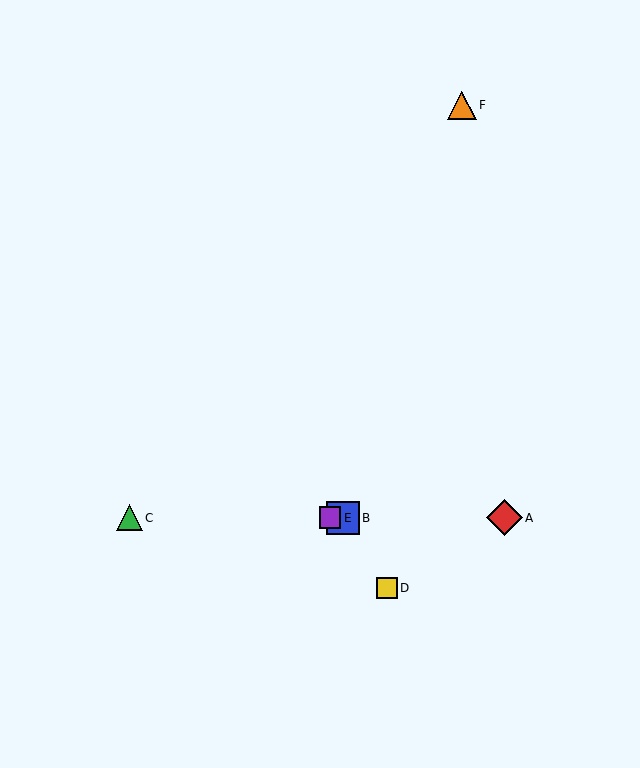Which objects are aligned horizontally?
Objects A, B, C, E are aligned horizontally.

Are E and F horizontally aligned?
No, E is at y≈518 and F is at y≈105.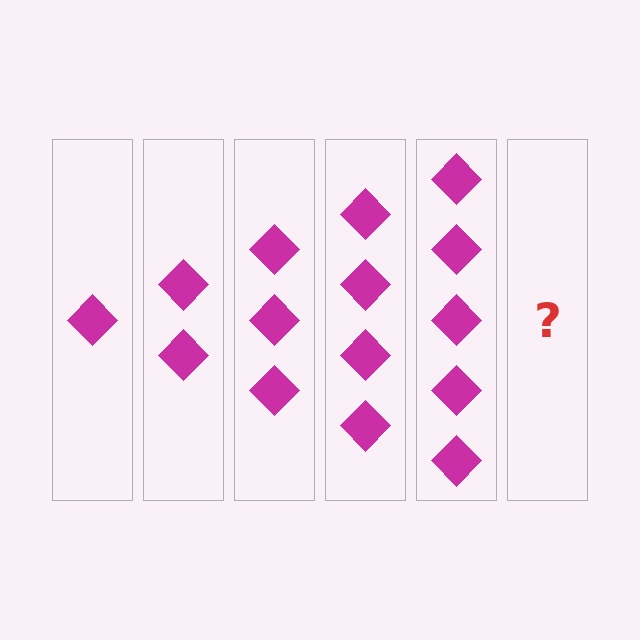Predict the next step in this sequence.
The next step is 6 diamonds.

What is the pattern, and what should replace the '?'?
The pattern is that each step adds one more diamond. The '?' should be 6 diamonds.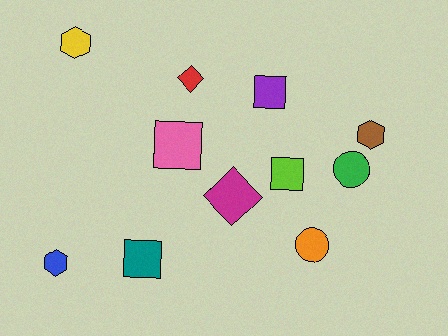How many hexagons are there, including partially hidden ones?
There are 3 hexagons.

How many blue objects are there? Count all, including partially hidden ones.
There is 1 blue object.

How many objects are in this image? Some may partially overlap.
There are 11 objects.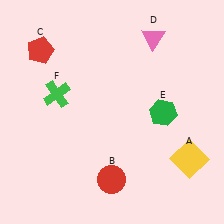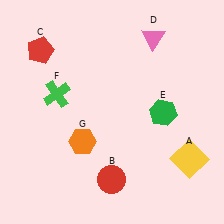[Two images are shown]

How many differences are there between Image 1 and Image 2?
There is 1 difference between the two images.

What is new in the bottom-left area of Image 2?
An orange hexagon (G) was added in the bottom-left area of Image 2.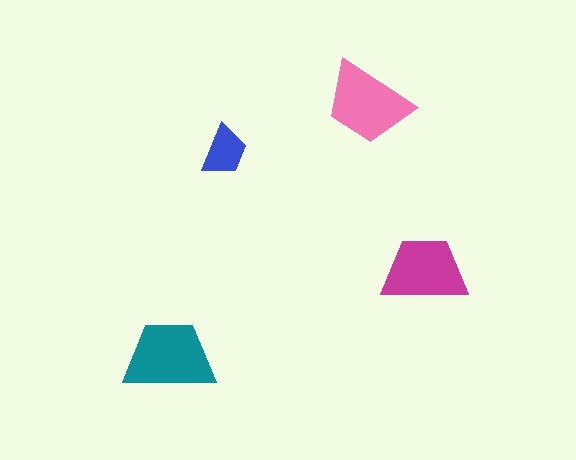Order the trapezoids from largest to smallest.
the teal one, the pink one, the magenta one, the blue one.